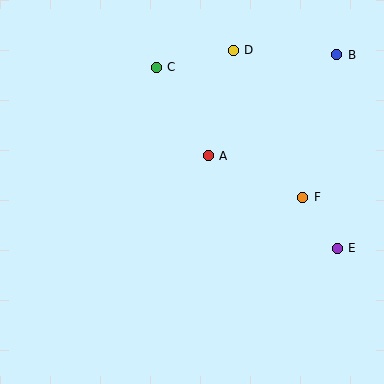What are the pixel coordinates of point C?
Point C is at (156, 67).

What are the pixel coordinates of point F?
Point F is at (303, 197).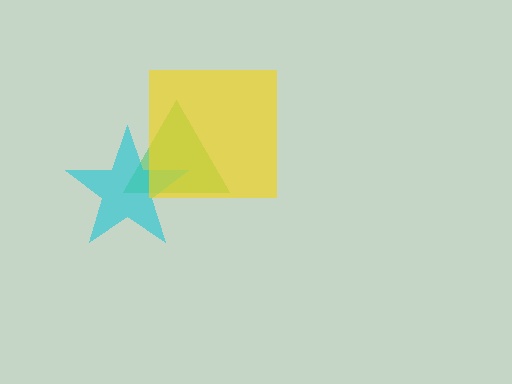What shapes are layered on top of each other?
The layered shapes are: a green triangle, a cyan star, a yellow square.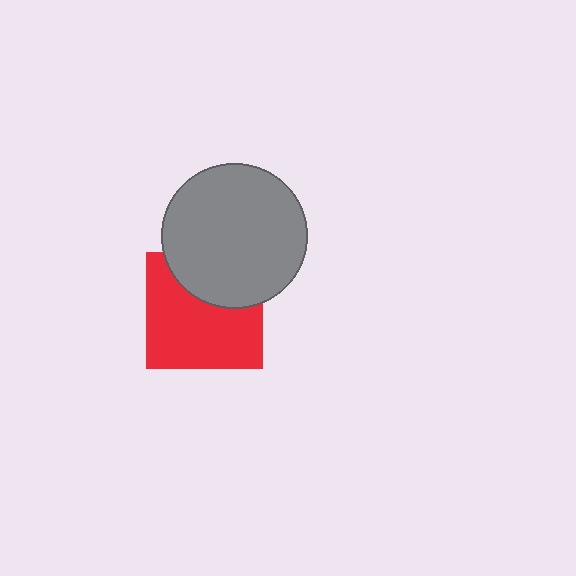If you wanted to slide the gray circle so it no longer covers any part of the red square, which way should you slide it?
Slide it up — that is the most direct way to separate the two shapes.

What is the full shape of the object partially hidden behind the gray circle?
The partially hidden object is a red square.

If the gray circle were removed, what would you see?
You would see the complete red square.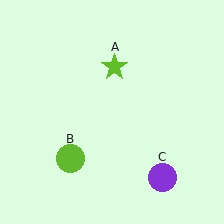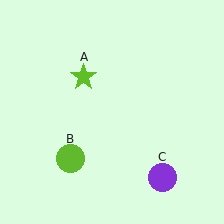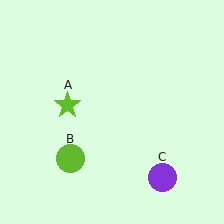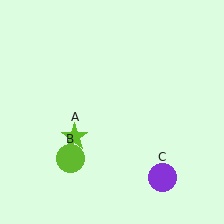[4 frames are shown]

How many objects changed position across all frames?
1 object changed position: lime star (object A).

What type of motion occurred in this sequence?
The lime star (object A) rotated counterclockwise around the center of the scene.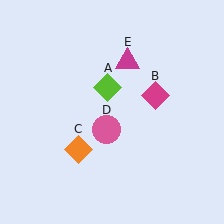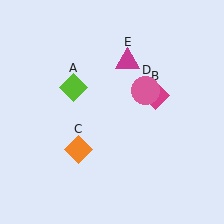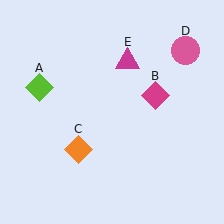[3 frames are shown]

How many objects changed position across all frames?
2 objects changed position: lime diamond (object A), pink circle (object D).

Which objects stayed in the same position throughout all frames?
Magenta diamond (object B) and orange diamond (object C) and magenta triangle (object E) remained stationary.